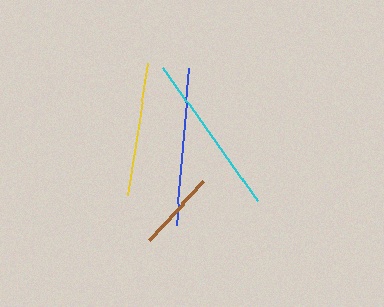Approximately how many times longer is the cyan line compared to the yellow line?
The cyan line is approximately 1.2 times the length of the yellow line.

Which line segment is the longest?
The cyan line is the longest at approximately 164 pixels.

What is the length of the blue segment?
The blue segment is approximately 157 pixels long.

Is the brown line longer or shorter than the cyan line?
The cyan line is longer than the brown line.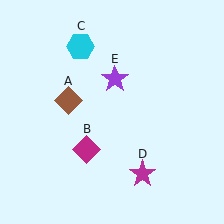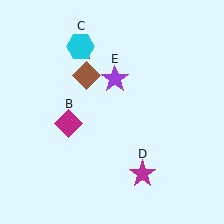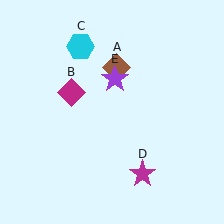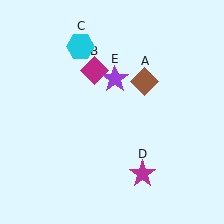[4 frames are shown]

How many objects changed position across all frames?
2 objects changed position: brown diamond (object A), magenta diamond (object B).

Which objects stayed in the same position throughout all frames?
Cyan hexagon (object C) and magenta star (object D) and purple star (object E) remained stationary.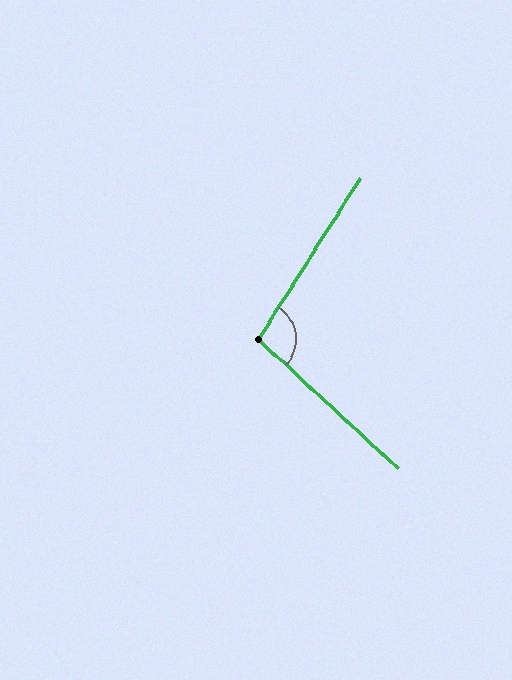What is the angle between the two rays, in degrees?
Approximately 101 degrees.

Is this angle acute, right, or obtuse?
It is obtuse.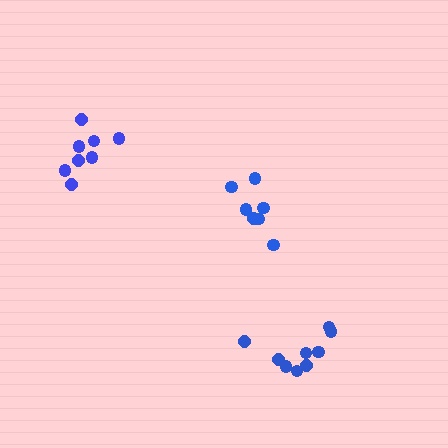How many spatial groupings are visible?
There are 3 spatial groupings.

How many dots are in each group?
Group 1: 7 dots, Group 2: 8 dots, Group 3: 9 dots (24 total).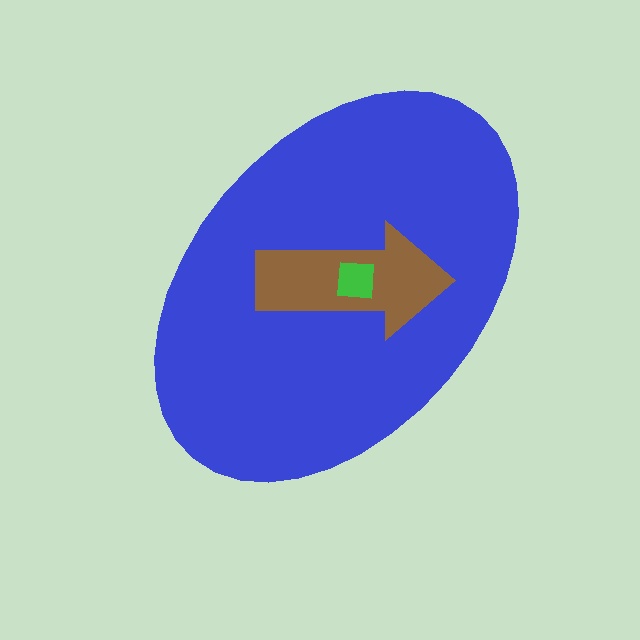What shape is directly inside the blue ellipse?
The brown arrow.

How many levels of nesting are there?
3.